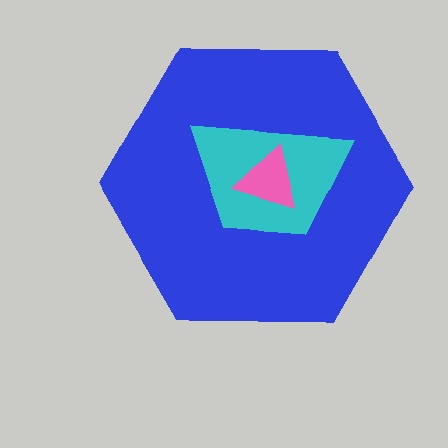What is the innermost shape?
The pink triangle.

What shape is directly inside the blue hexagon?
The cyan trapezoid.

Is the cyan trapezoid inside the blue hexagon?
Yes.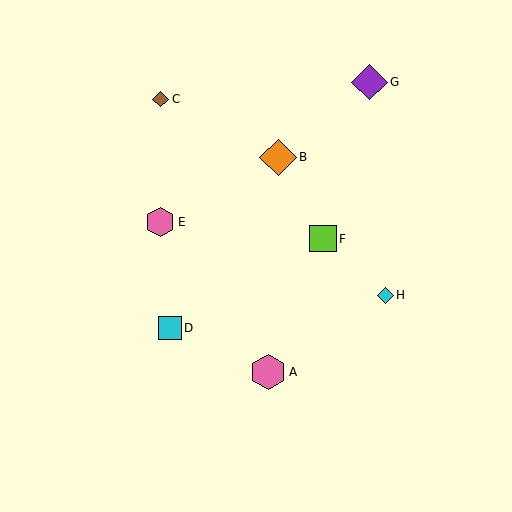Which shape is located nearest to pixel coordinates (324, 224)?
The lime square (labeled F) at (323, 239) is nearest to that location.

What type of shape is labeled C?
Shape C is a brown diamond.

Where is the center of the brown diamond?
The center of the brown diamond is at (161, 99).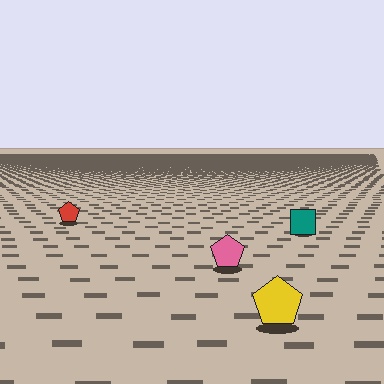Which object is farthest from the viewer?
The red pentagon is farthest from the viewer. It appears smaller and the ground texture around it is denser.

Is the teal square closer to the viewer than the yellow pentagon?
No. The yellow pentagon is closer — you can tell from the texture gradient: the ground texture is coarser near it.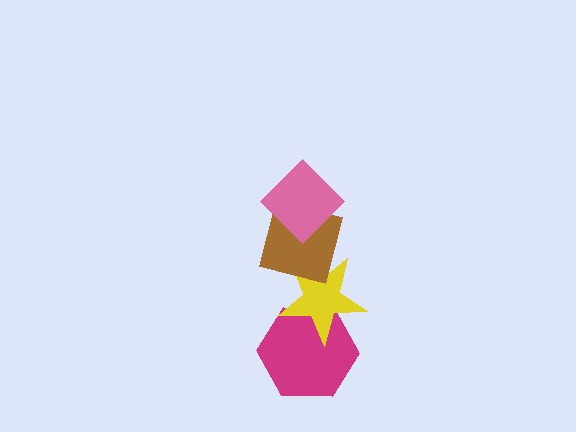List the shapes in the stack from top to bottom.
From top to bottom: the pink diamond, the brown square, the yellow star, the magenta hexagon.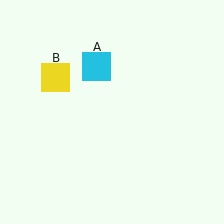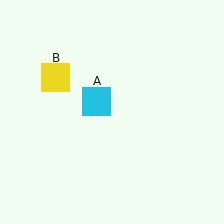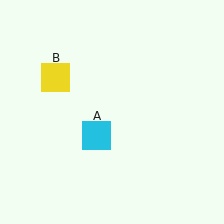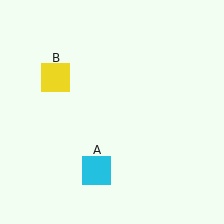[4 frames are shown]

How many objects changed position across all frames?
1 object changed position: cyan square (object A).